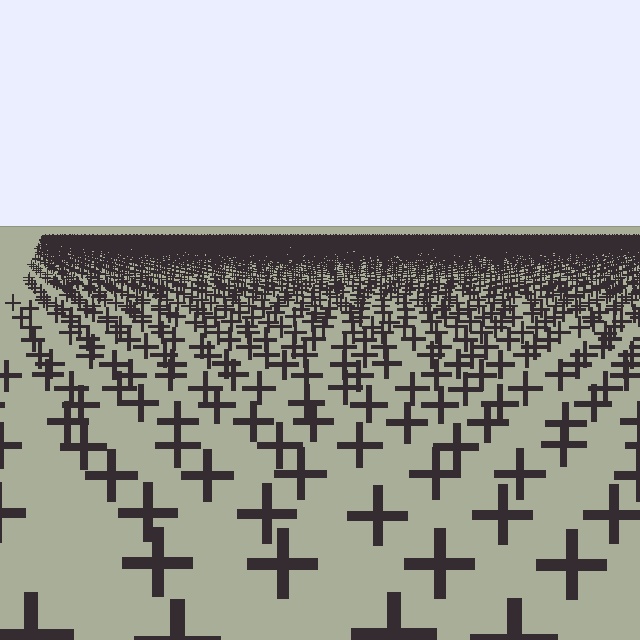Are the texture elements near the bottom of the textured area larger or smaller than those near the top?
Larger. Near the bottom, elements are closer to the viewer and appear at a bigger on-screen size.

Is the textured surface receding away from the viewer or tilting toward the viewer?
The surface is receding away from the viewer. Texture elements get smaller and denser toward the top.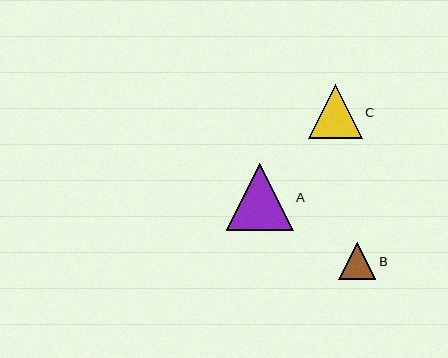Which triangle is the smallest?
Triangle B is the smallest with a size of approximately 37 pixels.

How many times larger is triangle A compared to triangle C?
Triangle A is approximately 1.2 times the size of triangle C.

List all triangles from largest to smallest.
From largest to smallest: A, C, B.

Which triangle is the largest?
Triangle A is the largest with a size of approximately 67 pixels.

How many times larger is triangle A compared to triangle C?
Triangle A is approximately 1.2 times the size of triangle C.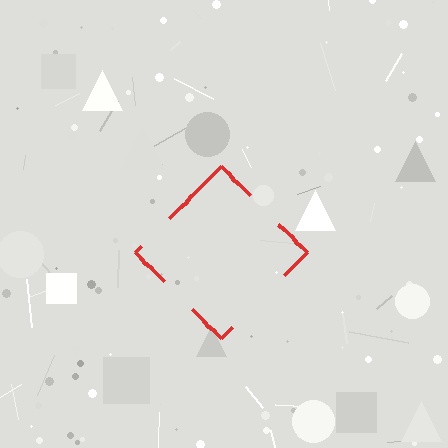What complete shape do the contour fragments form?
The contour fragments form a diamond.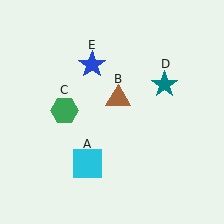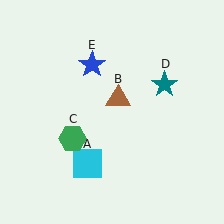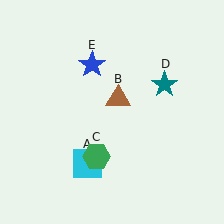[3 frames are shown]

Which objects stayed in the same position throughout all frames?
Cyan square (object A) and brown triangle (object B) and teal star (object D) and blue star (object E) remained stationary.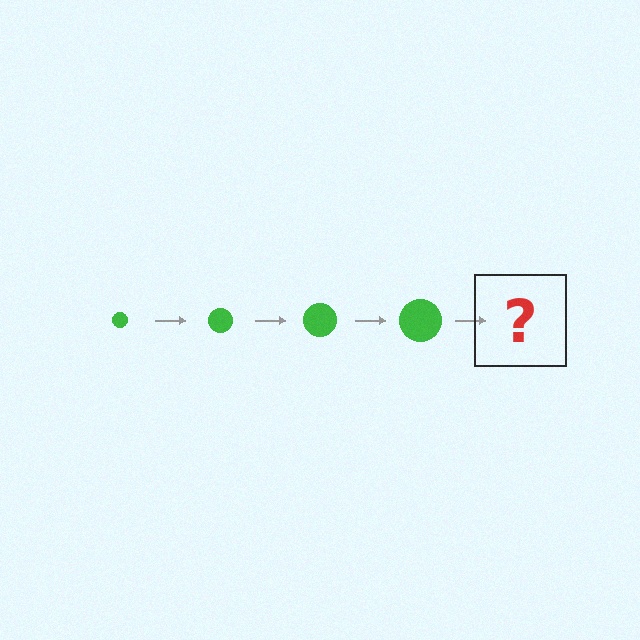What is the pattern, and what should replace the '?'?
The pattern is that the circle gets progressively larger each step. The '?' should be a green circle, larger than the previous one.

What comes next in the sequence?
The next element should be a green circle, larger than the previous one.